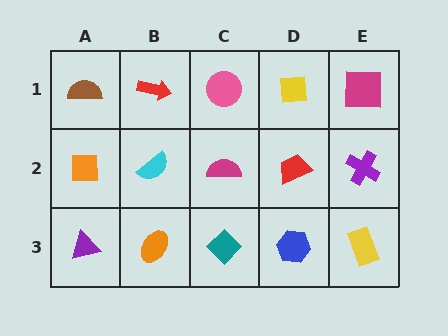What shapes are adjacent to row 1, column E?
A purple cross (row 2, column E), a yellow square (row 1, column D).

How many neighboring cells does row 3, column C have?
3.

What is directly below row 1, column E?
A purple cross.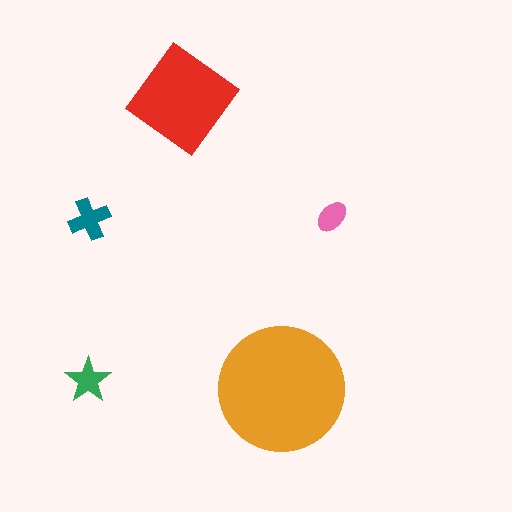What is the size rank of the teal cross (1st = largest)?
3rd.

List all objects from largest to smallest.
The orange circle, the red diamond, the teal cross, the green star, the pink ellipse.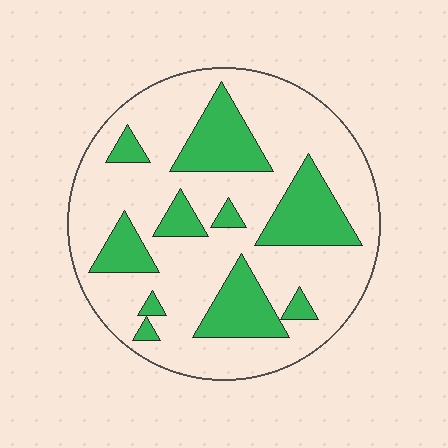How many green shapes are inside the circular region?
10.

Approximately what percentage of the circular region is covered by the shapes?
Approximately 25%.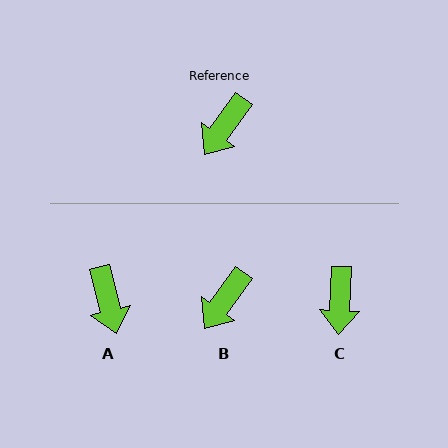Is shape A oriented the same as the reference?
No, it is off by about 50 degrees.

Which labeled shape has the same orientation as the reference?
B.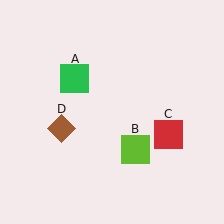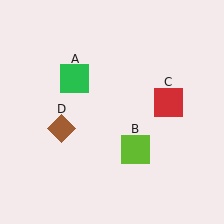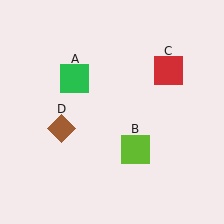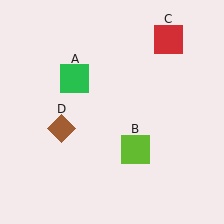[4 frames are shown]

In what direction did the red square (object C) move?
The red square (object C) moved up.